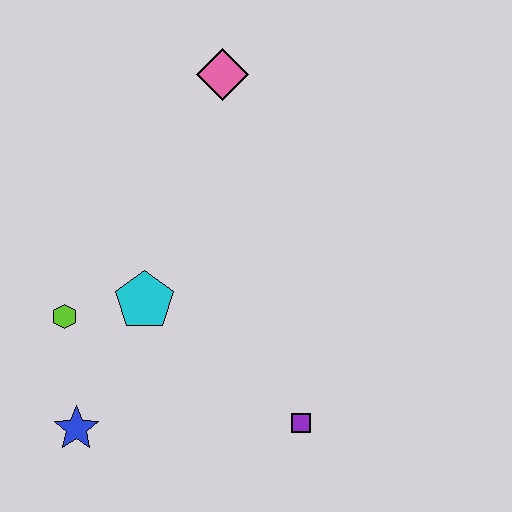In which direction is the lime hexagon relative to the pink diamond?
The lime hexagon is below the pink diamond.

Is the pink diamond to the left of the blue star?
No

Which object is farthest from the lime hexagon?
The pink diamond is farthest from the lime hexagon.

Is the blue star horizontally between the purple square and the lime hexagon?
Yes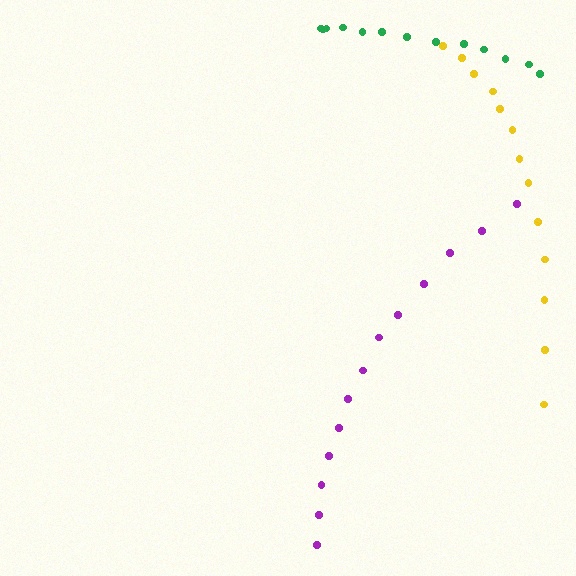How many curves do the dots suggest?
There are 3 distinct paths.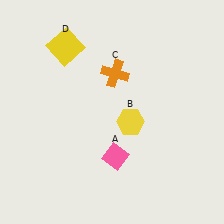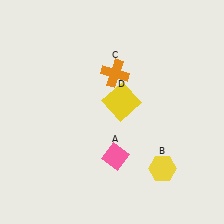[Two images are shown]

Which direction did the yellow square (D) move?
The yellow square (D) moved right.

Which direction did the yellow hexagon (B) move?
The yellow hexagon (B) moved down.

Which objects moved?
The objects that moved are: the yellow hexagon (B), the yellow square (D).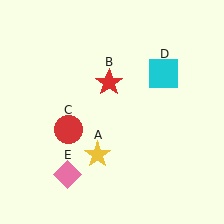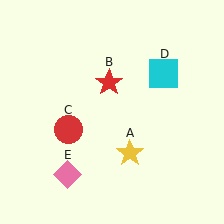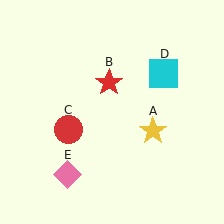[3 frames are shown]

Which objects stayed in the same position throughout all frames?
Red star (object B) and red circle (object C) and cyan square (object D) and pink diamond (object E) remained stationary.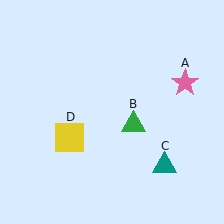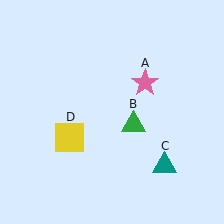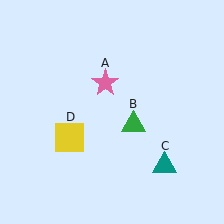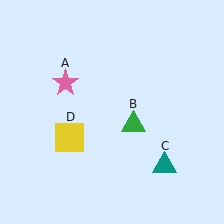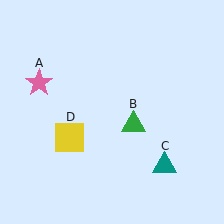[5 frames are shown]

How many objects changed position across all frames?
1 object changed position: pink star (object A).